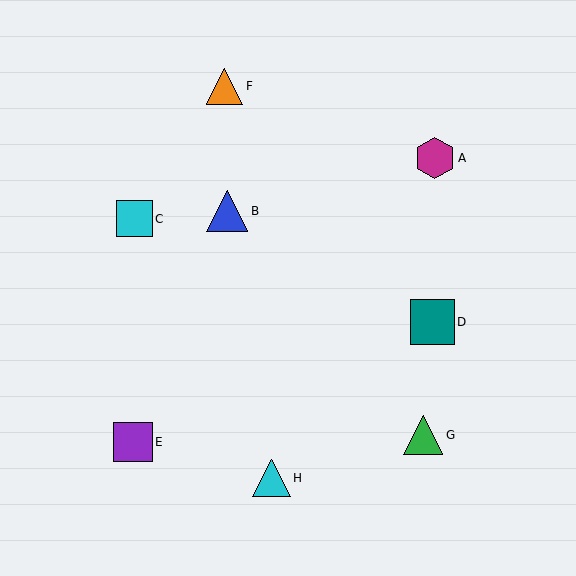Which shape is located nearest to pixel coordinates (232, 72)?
The orange triangle (labeled F) at (225, 86) is nearest to that location.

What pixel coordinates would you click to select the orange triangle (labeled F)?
Click at (225, 86) to select the orange triangle F.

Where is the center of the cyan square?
The center of the cyan square is at (134, 219).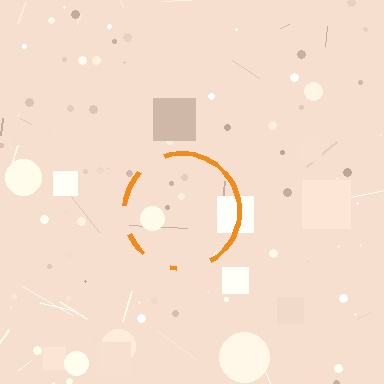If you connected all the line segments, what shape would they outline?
They would outline a circle.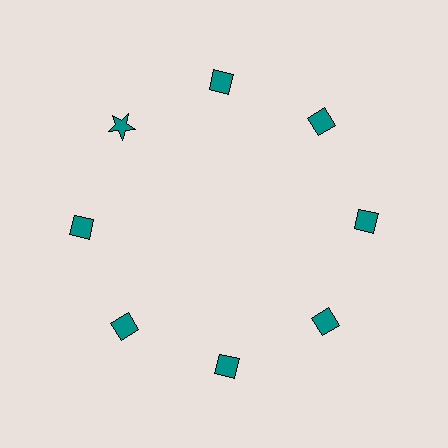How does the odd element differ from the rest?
It has a different shape: star instead of diamond.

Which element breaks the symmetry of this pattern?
The teal star at roughly the 10 o'clock position breaks the symmetry. All other shapes are teal diamonds.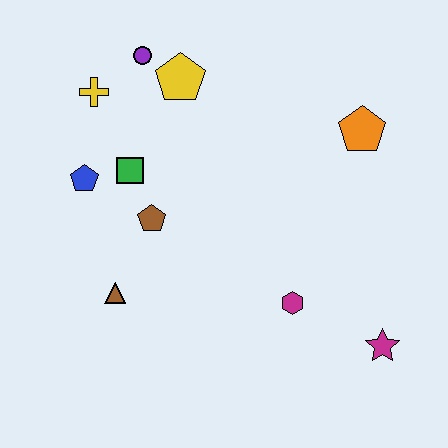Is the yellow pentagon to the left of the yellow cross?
No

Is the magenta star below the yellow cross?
Yes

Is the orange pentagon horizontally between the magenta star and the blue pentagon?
Yes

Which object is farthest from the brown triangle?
The orange pentagon is farthest from the brown triangle.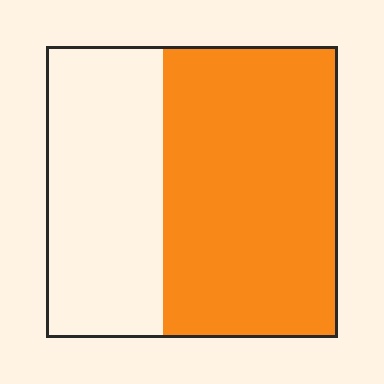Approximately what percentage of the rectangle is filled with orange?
Approximately 60%.